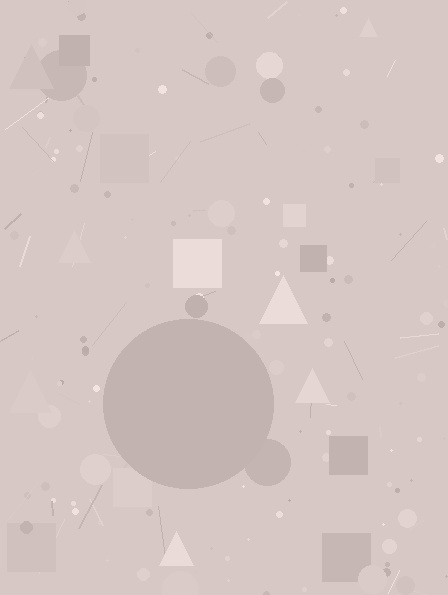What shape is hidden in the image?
A circle is hidden in the image.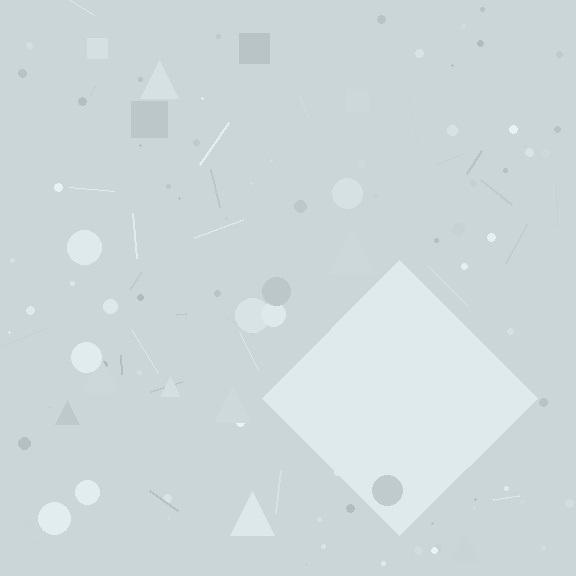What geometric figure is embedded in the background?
A diamond is embedded in the background.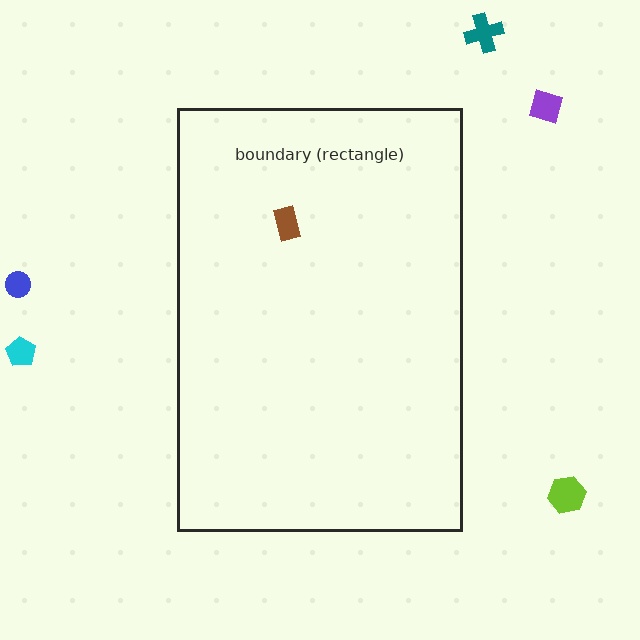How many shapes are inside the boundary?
1 inside, 5 outside.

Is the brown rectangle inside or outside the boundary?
Inside.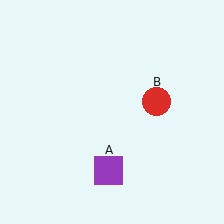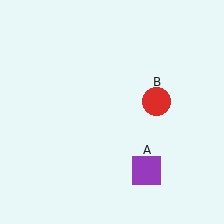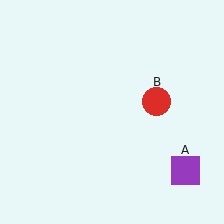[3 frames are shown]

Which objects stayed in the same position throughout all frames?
Red circle (object B) remained stationary.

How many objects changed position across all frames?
1 object changed position: purple square (object A).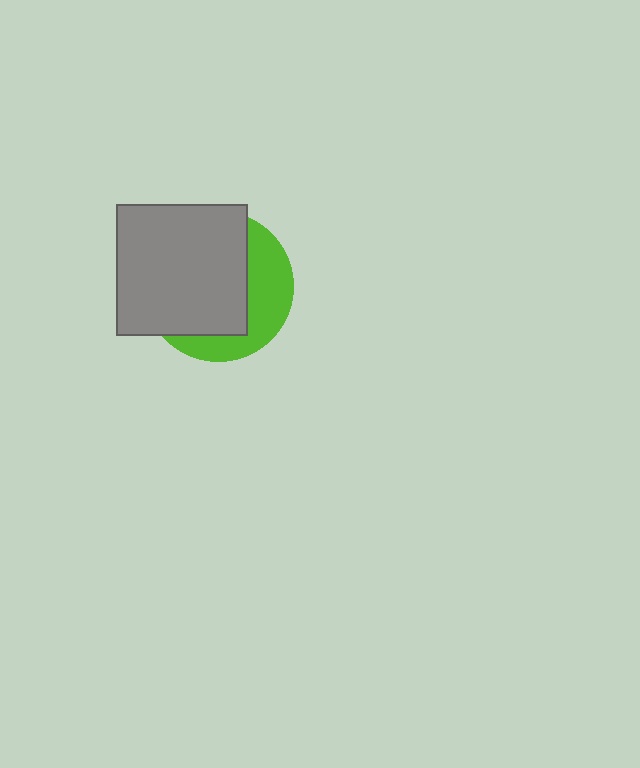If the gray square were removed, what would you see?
You would see the complete lime circle.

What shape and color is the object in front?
The object in front is a gray square.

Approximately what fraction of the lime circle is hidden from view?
Roughly 64% of the lime circle is hidden behind the gray square.